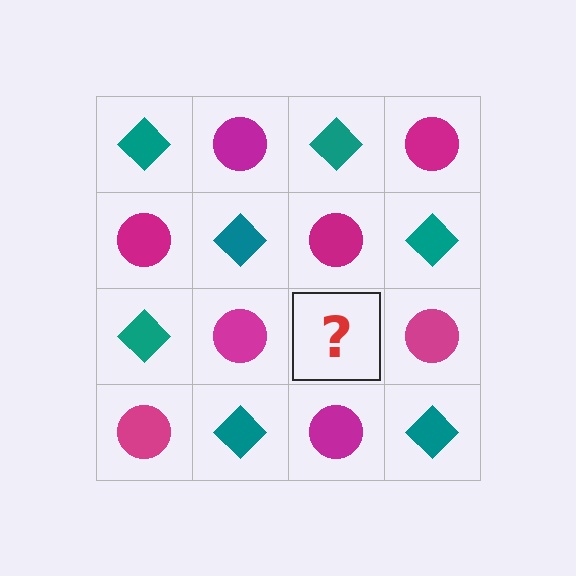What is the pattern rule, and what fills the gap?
The rule is that it alternates teal diamond and magenta circle in a checkerboard pattern. The gap should be filled with a teal diamond.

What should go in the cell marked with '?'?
The missing cell should contain a teal diamond.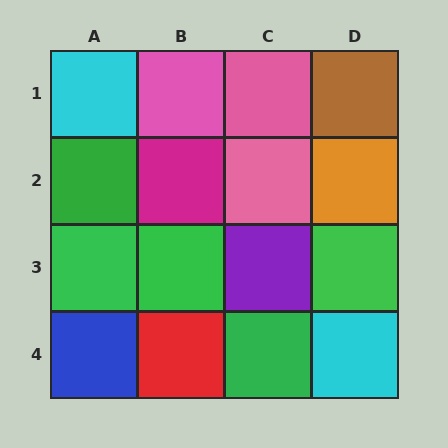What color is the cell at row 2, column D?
Orange.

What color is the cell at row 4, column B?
Red.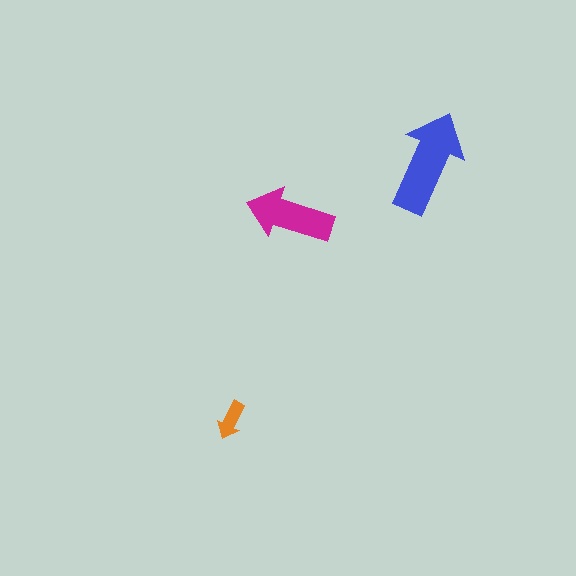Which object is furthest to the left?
The orange arrow is leftmost.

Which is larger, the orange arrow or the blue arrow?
The blue one.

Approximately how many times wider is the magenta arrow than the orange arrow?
About 2 times wider.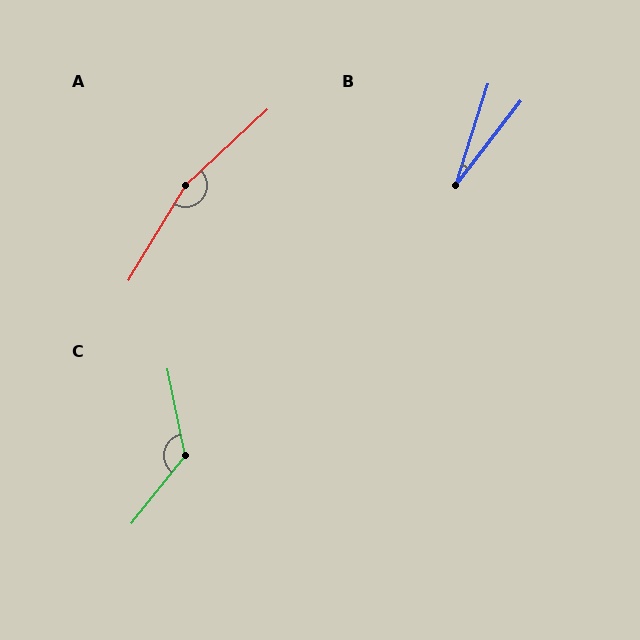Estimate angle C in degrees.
Approximately 130 degrees.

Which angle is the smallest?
B, at approximately 20 degrees.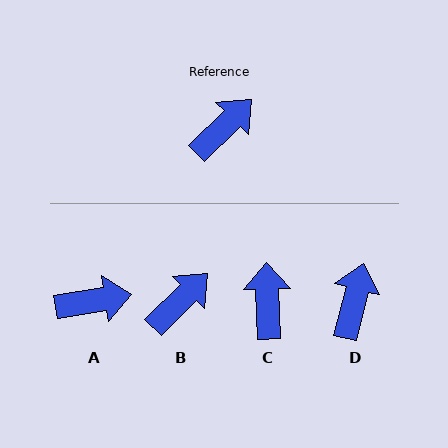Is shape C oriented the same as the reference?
No, it is off by about 47 degrees.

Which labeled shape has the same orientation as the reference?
B.